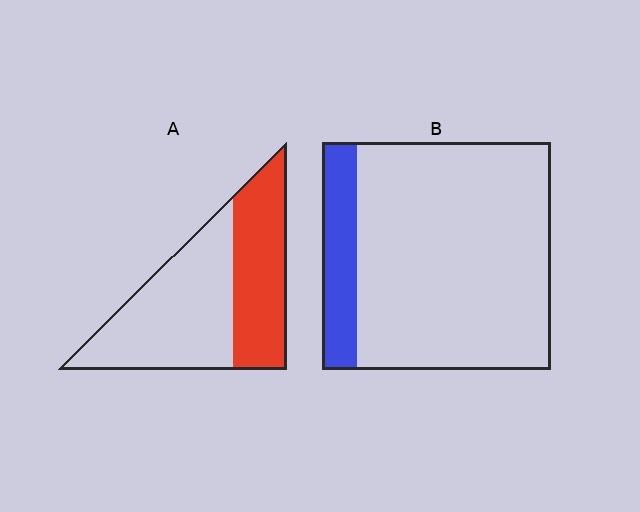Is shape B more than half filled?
No.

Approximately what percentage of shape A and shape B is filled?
A is approximately 40% and B is approximately 15%.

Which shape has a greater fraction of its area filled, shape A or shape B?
Shape A.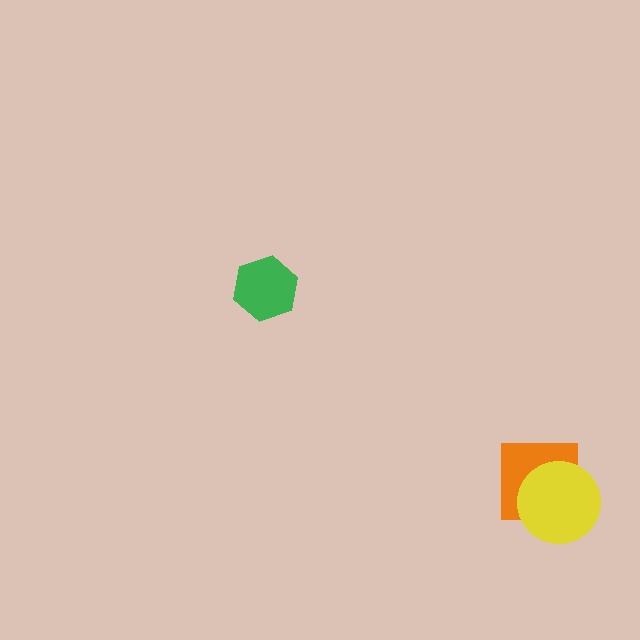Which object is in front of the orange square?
The yellow circle is in front of the orange square.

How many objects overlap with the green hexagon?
0 objects overlap with the green hexagon.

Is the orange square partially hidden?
Yes, it is partially covered by another shape.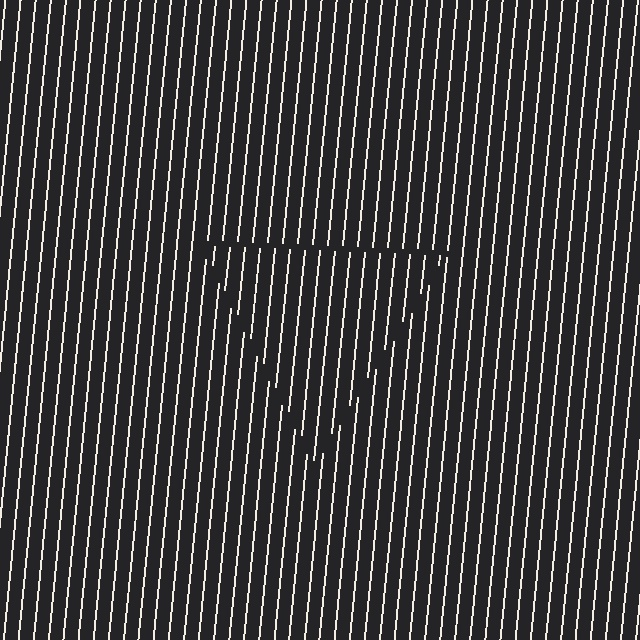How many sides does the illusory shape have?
3 sides — the line-ends trace a triangle.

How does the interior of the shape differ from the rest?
The interior of the shape contains the same grating, shifted by half a period — the contour is defined by the phase discontinuity where line-ends from the inner and outer gratings abut.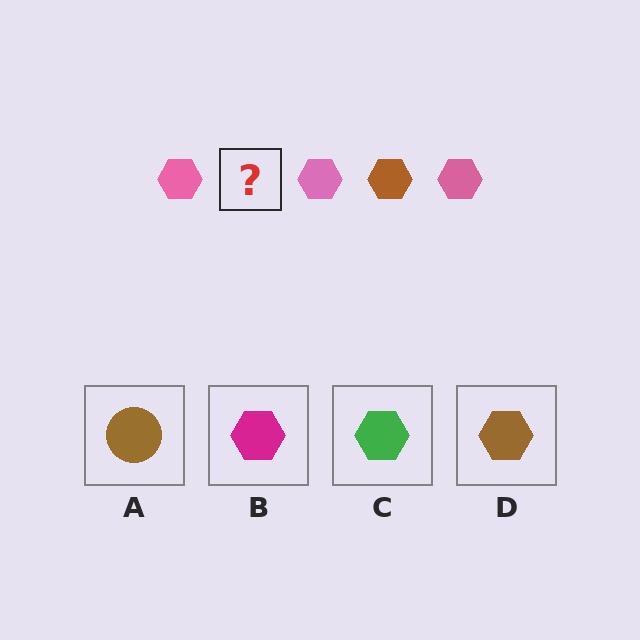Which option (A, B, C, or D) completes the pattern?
D.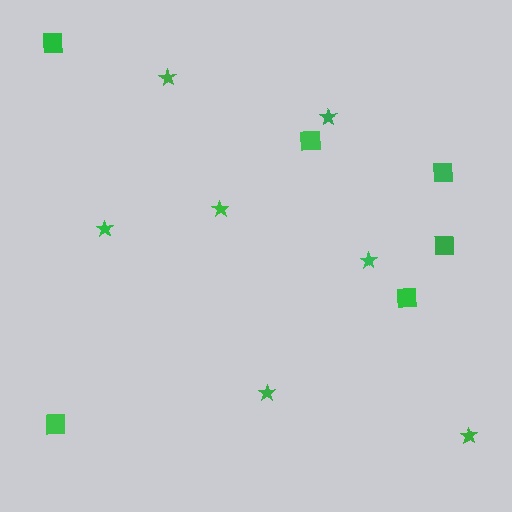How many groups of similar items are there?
There are 2 groups: one group of stars (7) and one group of squares (6).